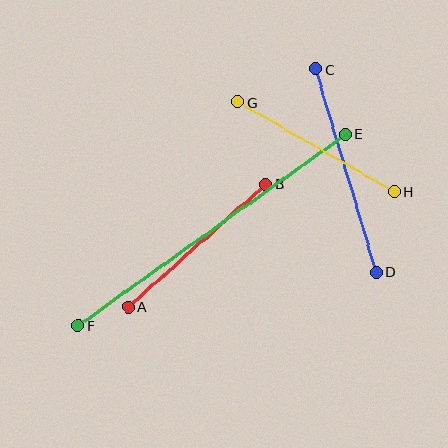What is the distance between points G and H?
The distance is approximately 180 pixels.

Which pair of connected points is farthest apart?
Points E and F are farthest apart.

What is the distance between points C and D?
The distance is approximately 212 pixels.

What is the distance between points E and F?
The distance is approximately 329 pixels.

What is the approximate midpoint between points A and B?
The midpoint is at approximately (197, 246) pixels.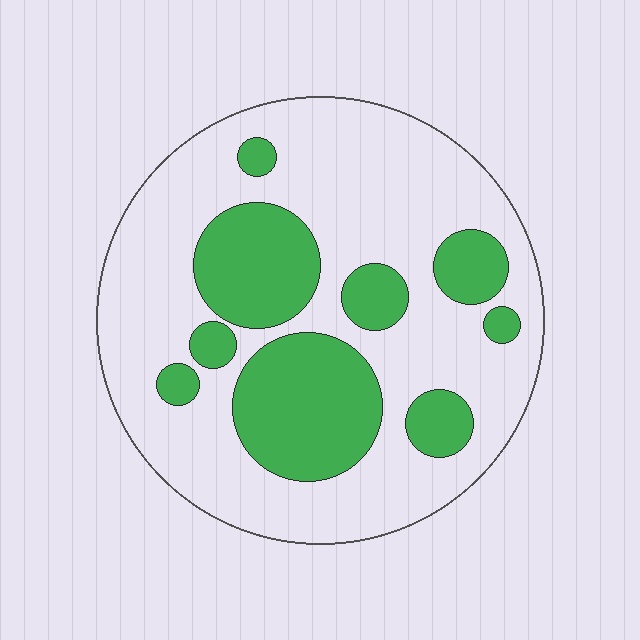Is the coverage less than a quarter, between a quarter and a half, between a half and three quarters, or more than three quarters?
Between a quarter and a half.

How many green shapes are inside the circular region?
9.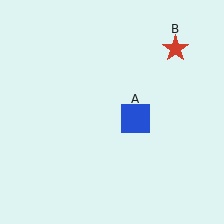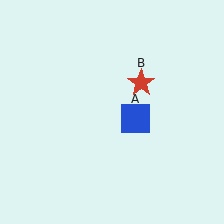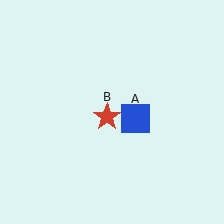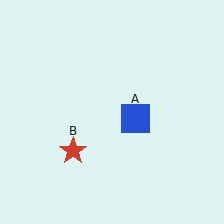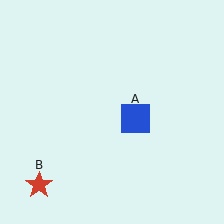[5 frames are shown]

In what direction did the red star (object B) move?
The red star (object B) moved down and to the left.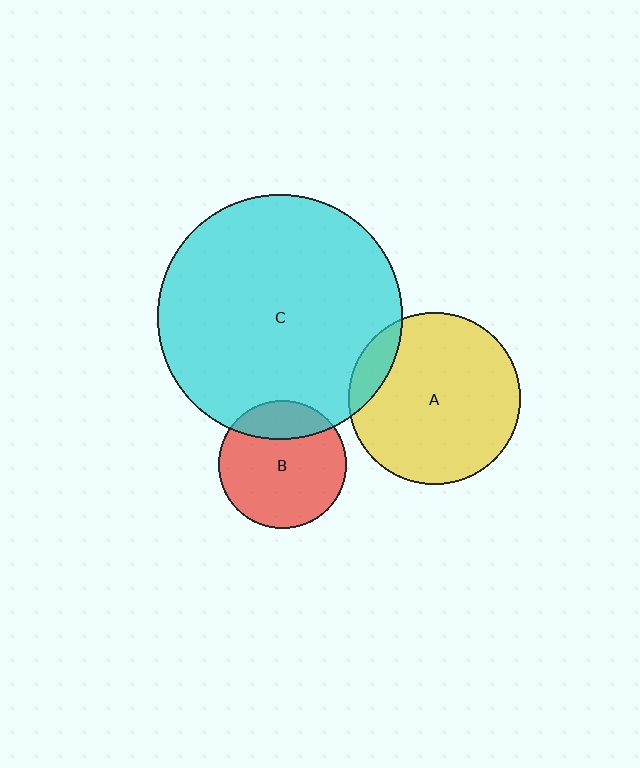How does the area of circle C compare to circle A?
Approximately 2.0 times.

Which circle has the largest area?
Circle C (cyan).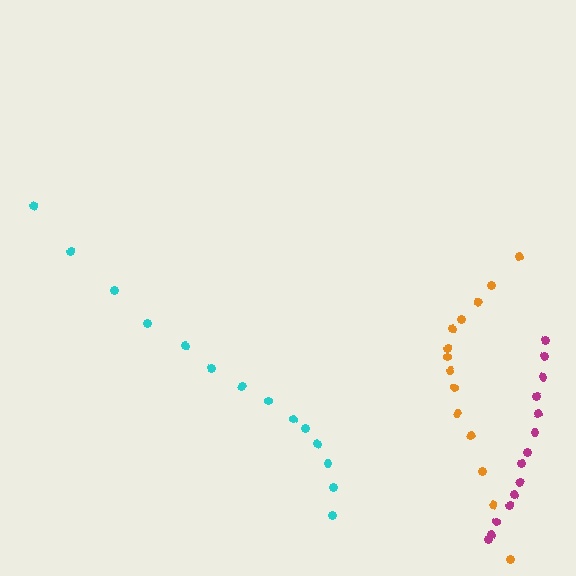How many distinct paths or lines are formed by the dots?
There are 3 distinct paths.